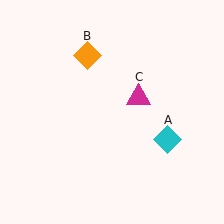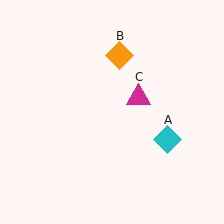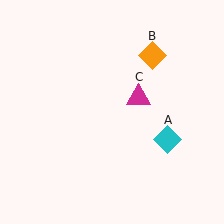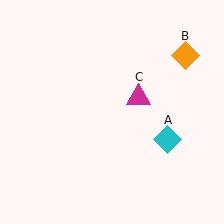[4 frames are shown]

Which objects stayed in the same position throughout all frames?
Cyan diamond (object A) and magenta triangle (object C) remained stationary.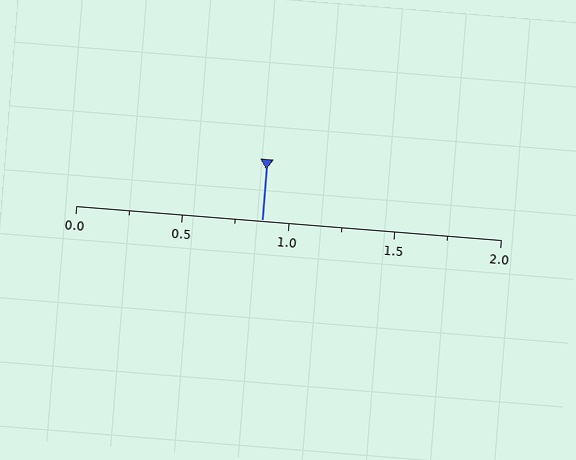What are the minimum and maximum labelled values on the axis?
The axis runs from 0.0 to 2.0.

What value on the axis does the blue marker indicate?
The marker indicates approximately 0.88.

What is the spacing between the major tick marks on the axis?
The major ticks are spaced 0.5 apart.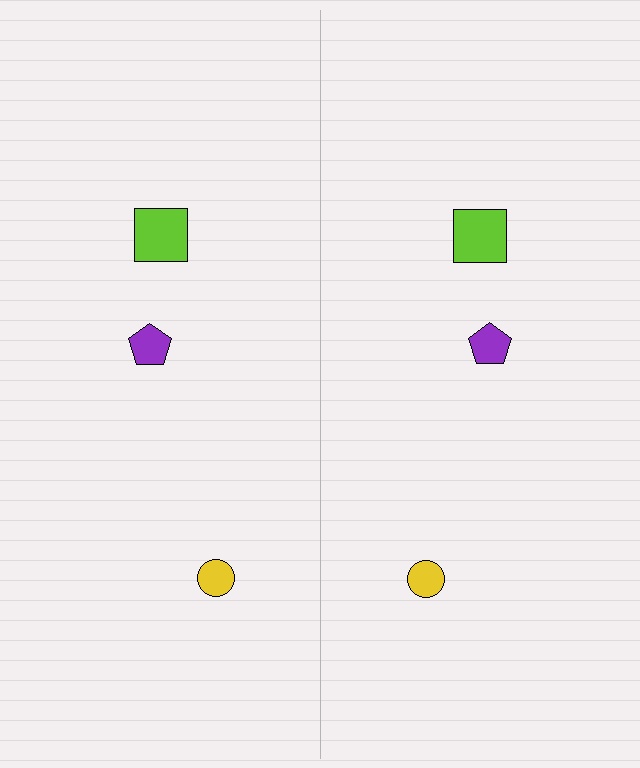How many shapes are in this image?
There are 6 shapes in this image.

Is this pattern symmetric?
Yes, this pattern has bilateral (reflection) symmetry.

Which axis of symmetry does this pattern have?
The pattern has a vertical axis of symmetry running through the center of the image.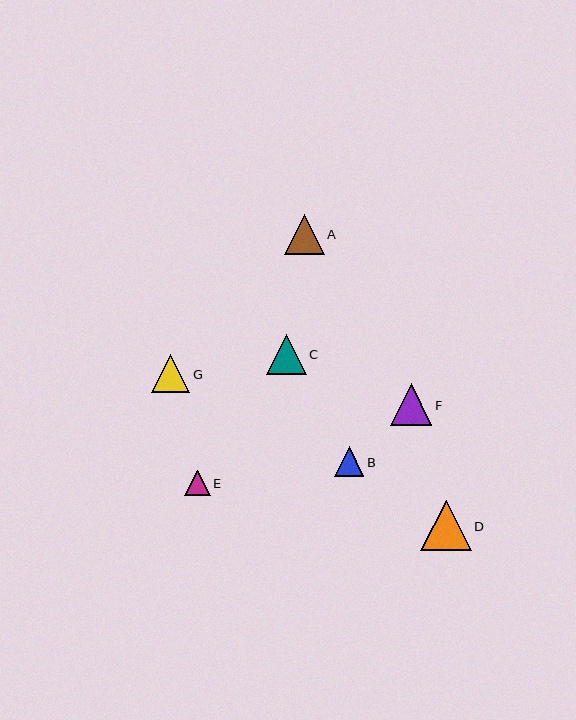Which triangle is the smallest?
Triangle E is the smallest with a size of approximately 25 pixels.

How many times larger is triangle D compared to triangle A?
Triangle D is approximately 1.3 times the size of triangle A.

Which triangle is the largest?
Triangle D is the largest with a size of approximately 50 pixels.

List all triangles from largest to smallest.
From largest to smallest: D, F, A, C, G, B, E.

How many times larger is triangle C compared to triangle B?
Triangle C is approximately 1.4 times the size of triangle B.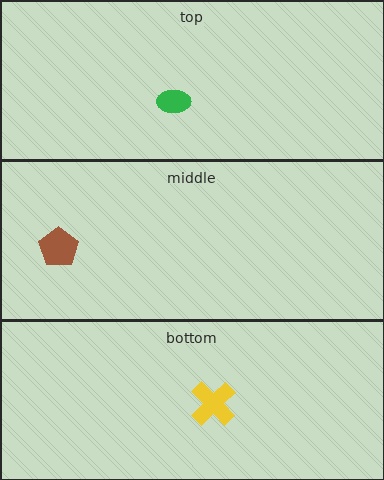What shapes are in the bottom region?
The yellow cross.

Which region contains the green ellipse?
The top region.